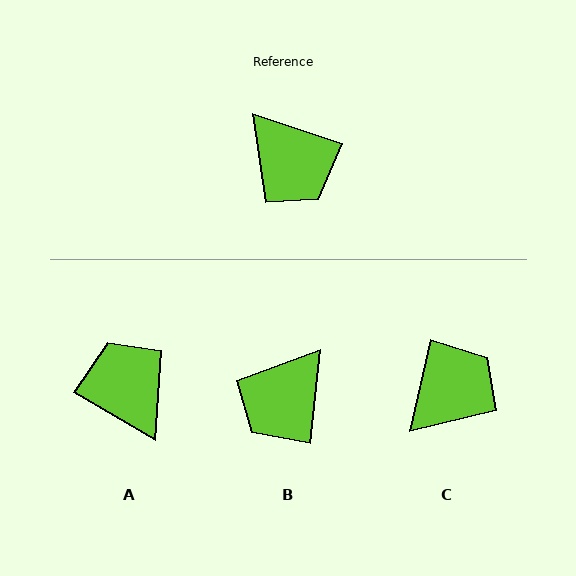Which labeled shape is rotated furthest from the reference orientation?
A, about 168 degrees away.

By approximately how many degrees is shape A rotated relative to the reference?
Approximately 168 degrees counter-clockwise.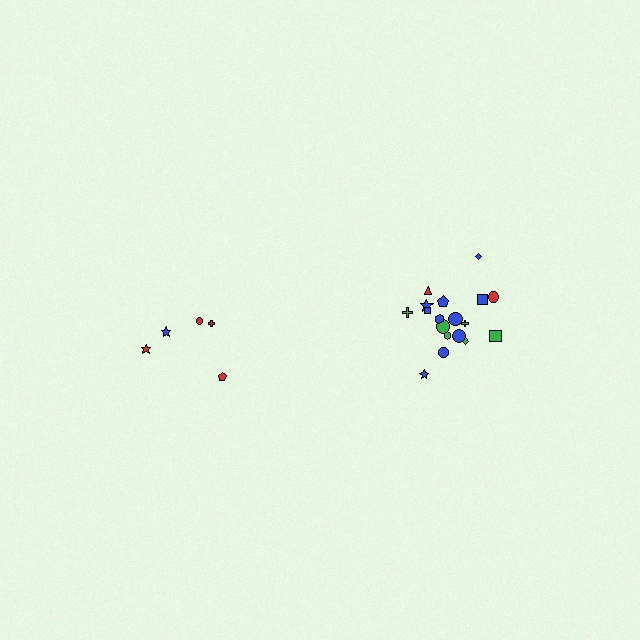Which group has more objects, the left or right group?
The right group.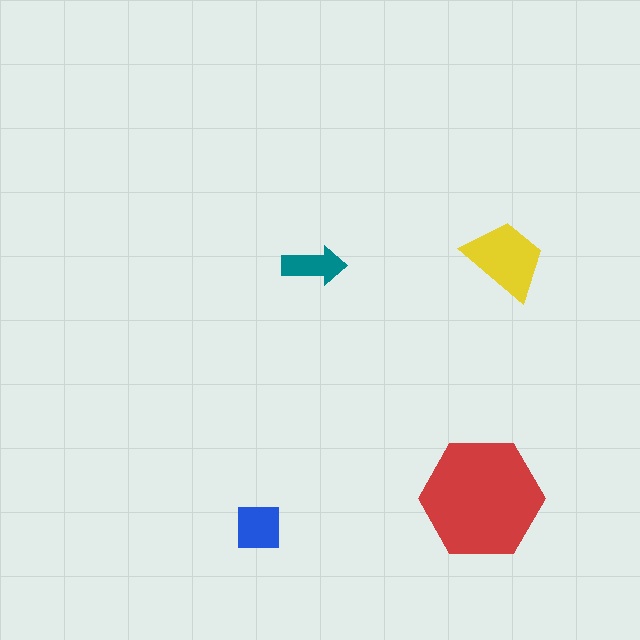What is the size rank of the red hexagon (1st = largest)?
1st.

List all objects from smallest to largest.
The teal arrow, the blue square, the yellow trapezoid, the red hexagon.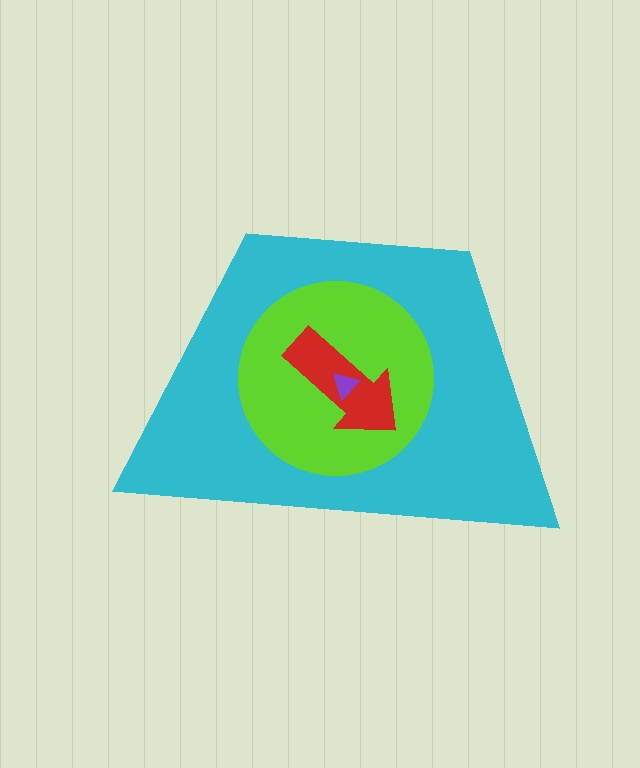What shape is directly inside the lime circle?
The red arrow.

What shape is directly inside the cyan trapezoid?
The lime circle.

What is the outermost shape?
The cyan trapezoid.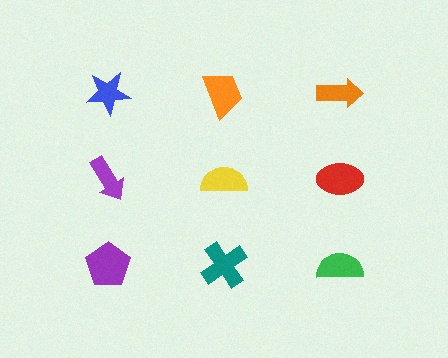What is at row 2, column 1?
A purple arrow.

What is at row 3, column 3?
A green semicircle.